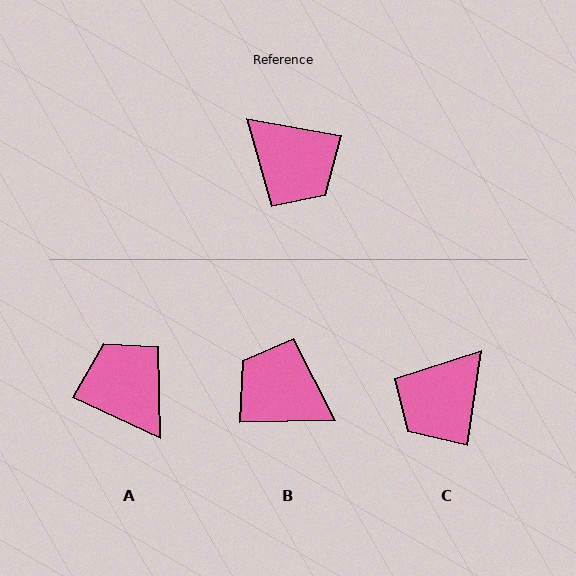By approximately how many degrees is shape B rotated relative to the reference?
Approximately 168 degrees clockwise.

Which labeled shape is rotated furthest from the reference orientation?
B, about 168 degrees away.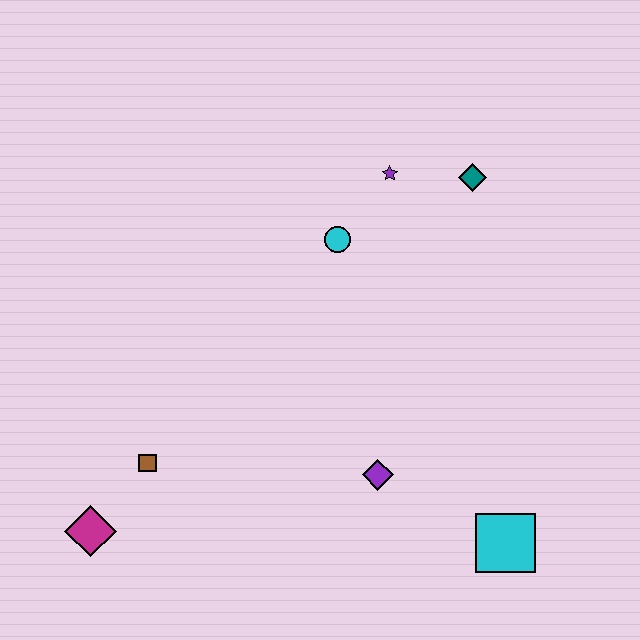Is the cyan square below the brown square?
Yes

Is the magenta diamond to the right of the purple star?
No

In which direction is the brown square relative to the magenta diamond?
The brown square is above the magenta diamond.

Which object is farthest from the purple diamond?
The teal diamond is farthest from the purple diamond.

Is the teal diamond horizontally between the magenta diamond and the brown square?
No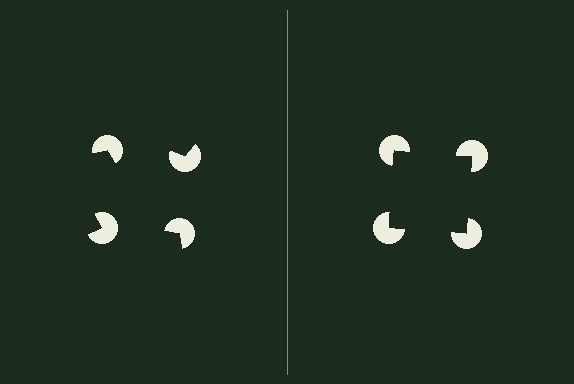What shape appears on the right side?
An illusory square.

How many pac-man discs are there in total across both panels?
8 — 4 on each side.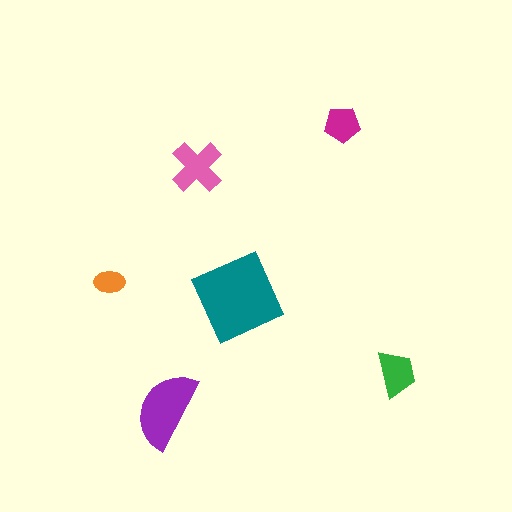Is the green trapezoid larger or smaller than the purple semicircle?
Smaller.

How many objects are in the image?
There are 6 objects in the image.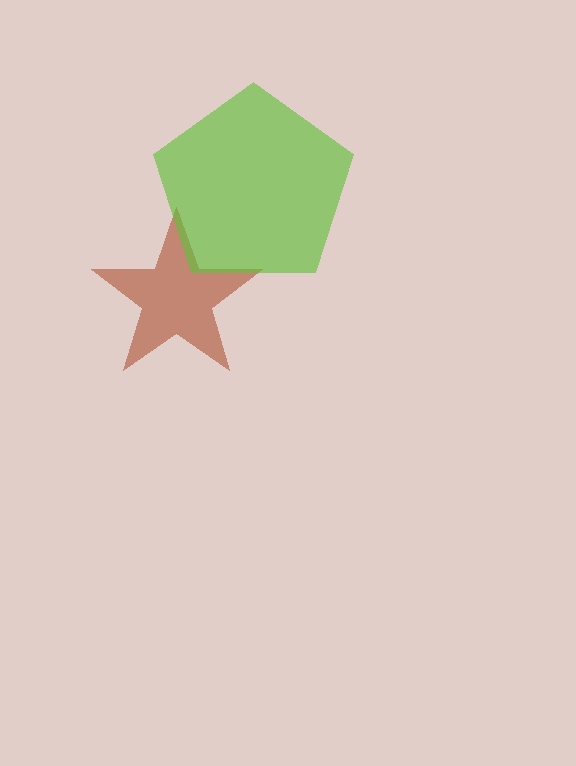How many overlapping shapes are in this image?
There are 2 overlapping shapes in the image.